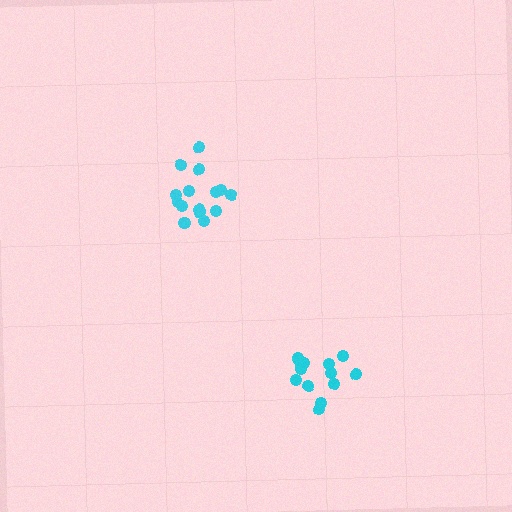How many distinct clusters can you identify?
There are 2 distinct clusters.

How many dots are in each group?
Group 1: 13 dots, Group 2: 15 dots (28 total).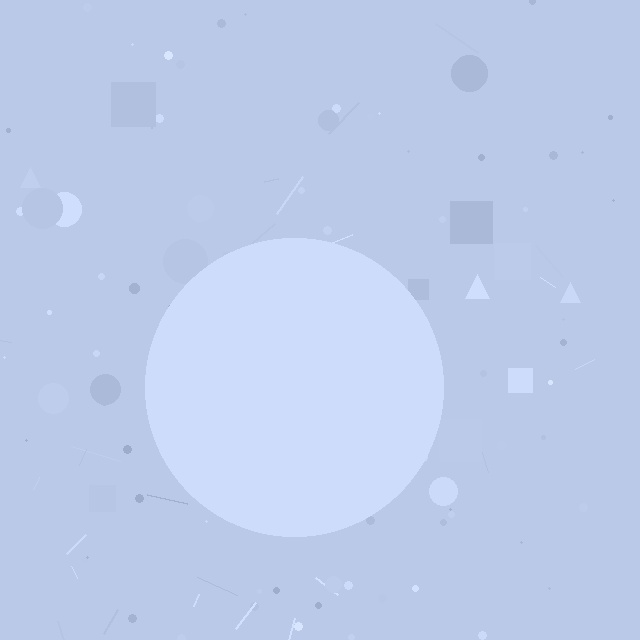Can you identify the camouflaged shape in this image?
The camouflaged shape is a circle.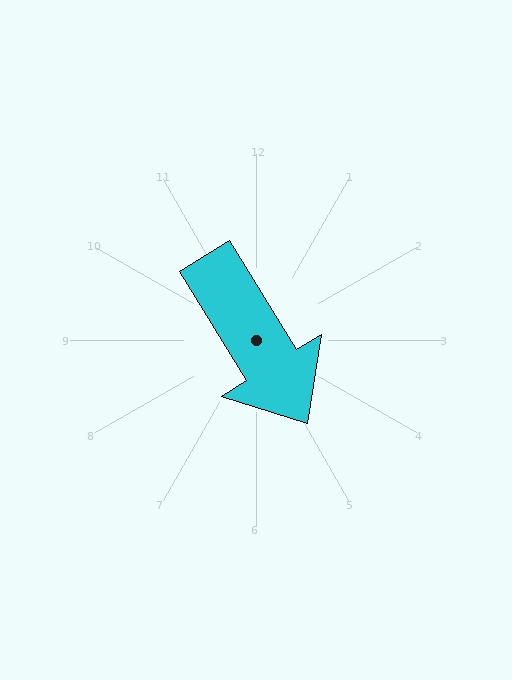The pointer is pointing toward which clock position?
Roughly 5 o'clock.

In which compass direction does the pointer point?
Southeast.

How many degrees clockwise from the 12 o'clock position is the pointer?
Approximately 148 degrees.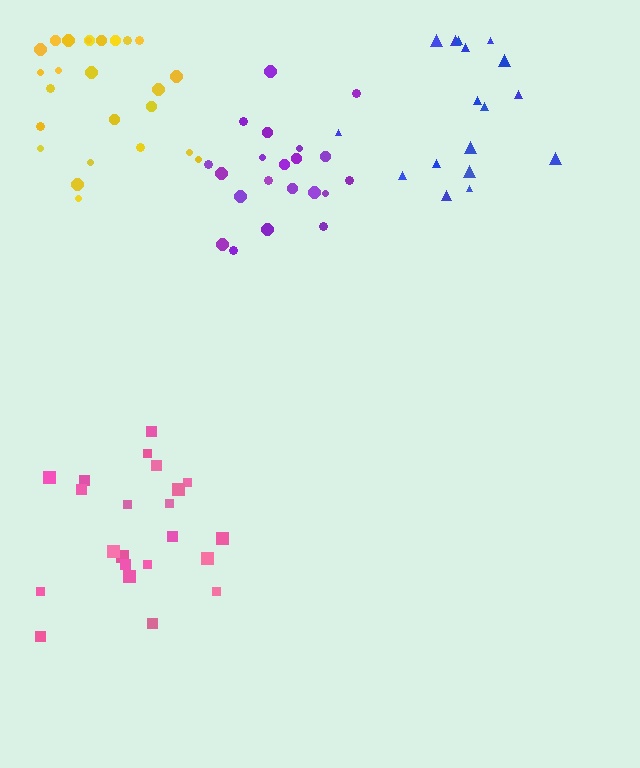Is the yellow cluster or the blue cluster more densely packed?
Yellow.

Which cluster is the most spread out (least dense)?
Blue.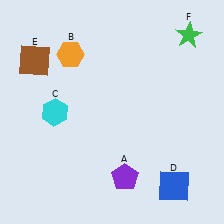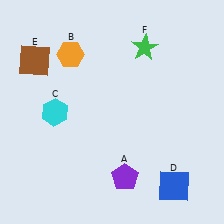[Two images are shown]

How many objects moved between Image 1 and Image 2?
1 object moved between the two images.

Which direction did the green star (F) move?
The green star (F) moved left.